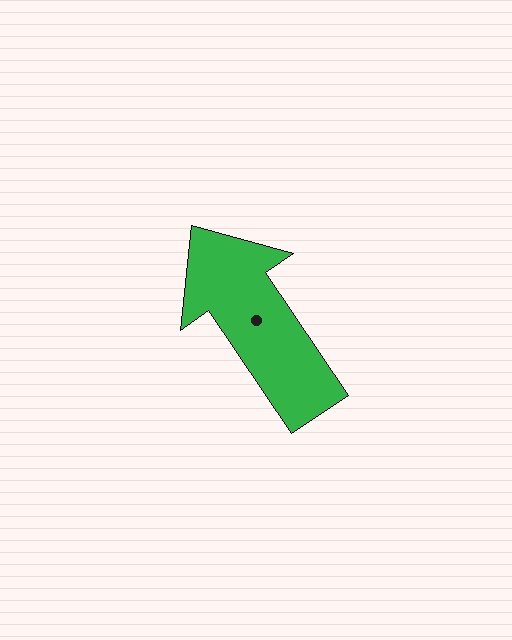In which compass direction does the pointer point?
Northwest.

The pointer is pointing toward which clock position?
Roughly 11 o'clock.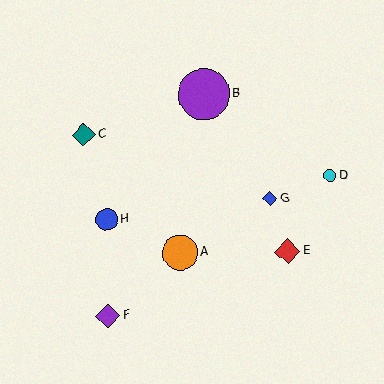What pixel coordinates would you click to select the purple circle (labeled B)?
Click at (204, 94) to select the purple circle B.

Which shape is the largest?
The purple circle (labeled B) is the largest.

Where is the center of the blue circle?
The center of the blue circle is at (107, 219).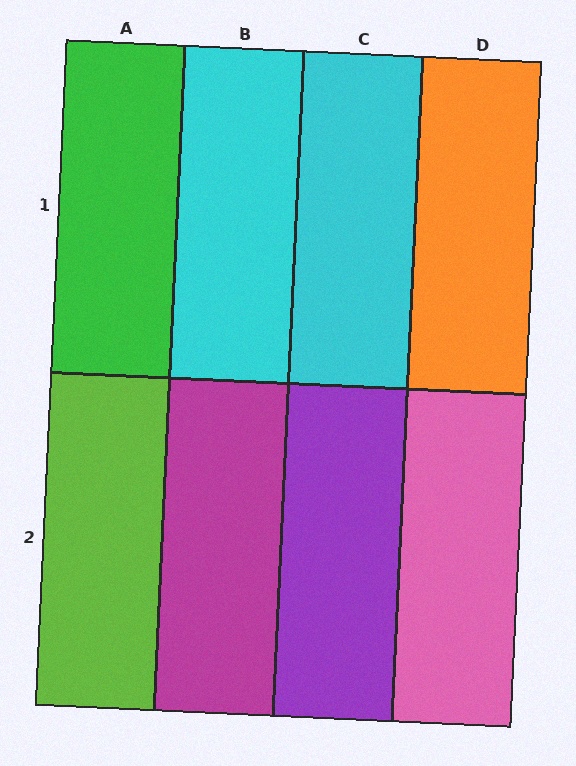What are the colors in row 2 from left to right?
Lime, magenta, purple, pink.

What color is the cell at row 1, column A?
Green.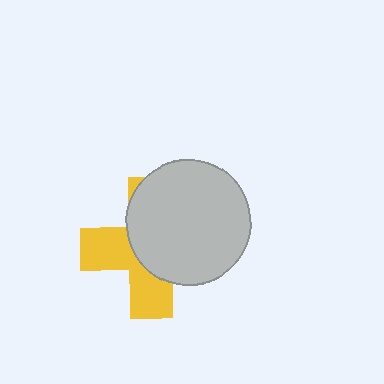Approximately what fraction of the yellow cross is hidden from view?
Roughly 58% of the yellow cross is hidden behind the light gray circle.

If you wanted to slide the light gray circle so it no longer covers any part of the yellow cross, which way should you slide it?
Slide it toward the upper-right — that is the most direct way to separate the two shapes.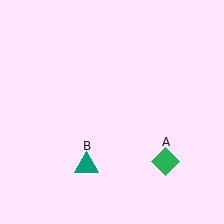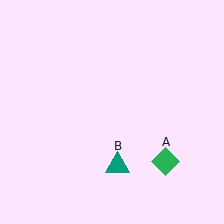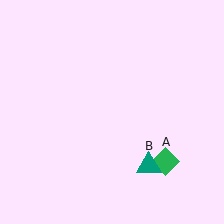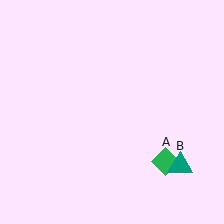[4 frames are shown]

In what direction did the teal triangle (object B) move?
The teal triangle (object B) moved right.